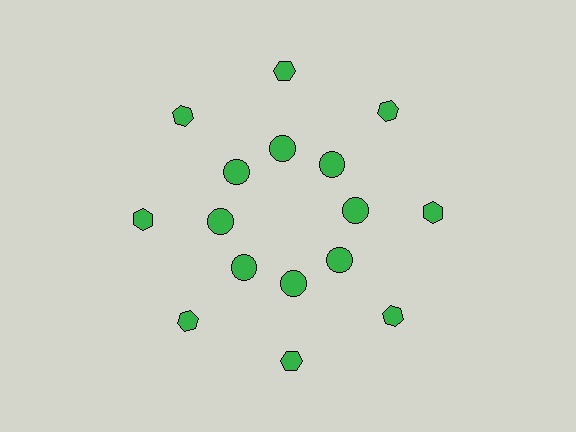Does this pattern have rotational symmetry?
Yes, this pattern has 8-fold rotational symmetry. It looks the same after rotating 45 degrees around the center.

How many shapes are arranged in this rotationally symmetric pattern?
There are 16 shapes, arranged in 8 groups of 2.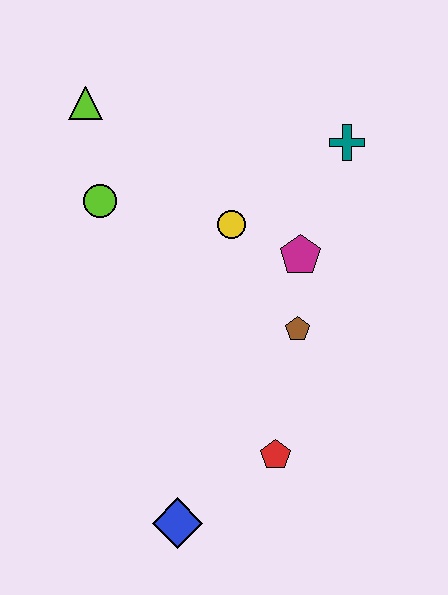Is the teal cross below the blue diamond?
No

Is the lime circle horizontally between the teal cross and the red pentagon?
No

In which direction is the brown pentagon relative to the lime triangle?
The brown pentagon is below the lime triangle.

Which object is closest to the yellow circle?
The magenta pentagon is closest to the yellow circle.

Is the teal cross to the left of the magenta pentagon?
No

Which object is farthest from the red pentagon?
The lime triangle is farthest from the red pentagon.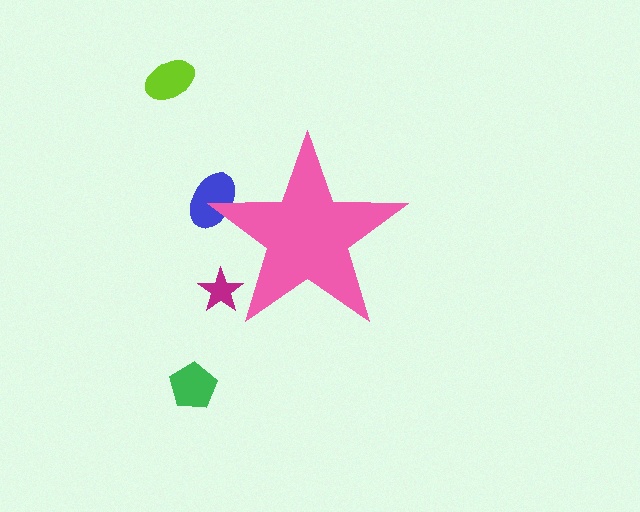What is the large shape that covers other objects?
A pink star.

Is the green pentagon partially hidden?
No, the green pentagon is fully visible.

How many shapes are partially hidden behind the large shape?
2 shapes are partially hidden.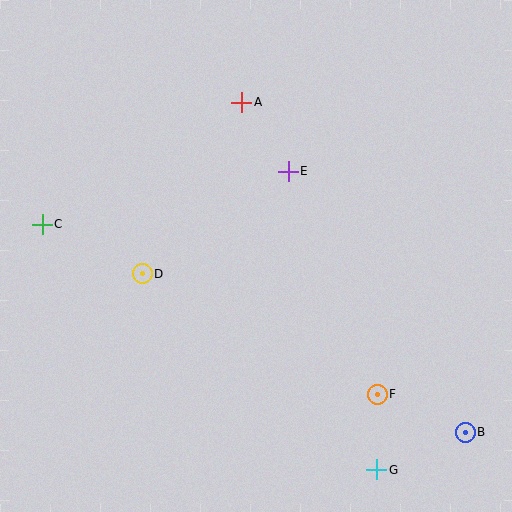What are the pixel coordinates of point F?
Point F is at (377, 394).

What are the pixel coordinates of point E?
Point E is at (288, 171).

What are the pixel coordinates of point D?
Point D is at (142, 274).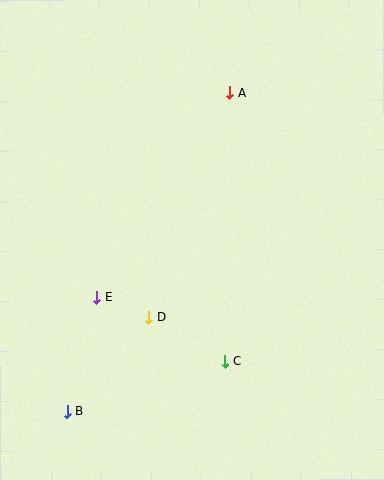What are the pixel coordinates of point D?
Point D is at (149, 317).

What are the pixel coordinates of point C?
Point C is at (225, 361).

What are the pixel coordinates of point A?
Point A is at (230, 92).